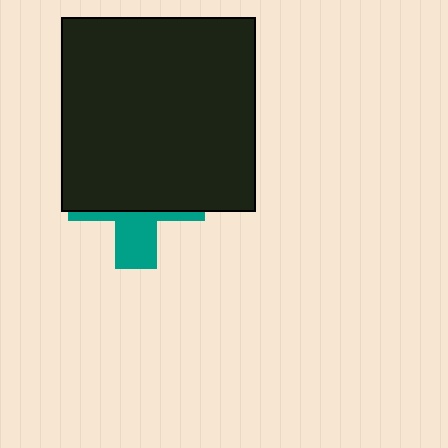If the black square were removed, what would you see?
You would see the complete teal cross.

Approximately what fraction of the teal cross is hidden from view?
Roughly 65% of the teal cross is hidden behind the black square.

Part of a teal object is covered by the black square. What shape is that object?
It is a cross.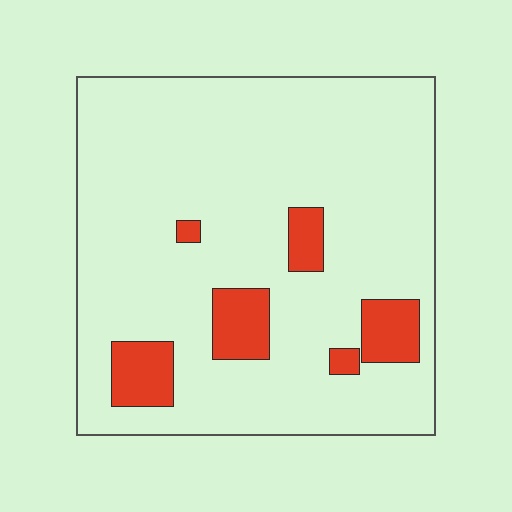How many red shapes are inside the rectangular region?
6.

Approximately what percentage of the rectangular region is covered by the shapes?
Approximately 10%.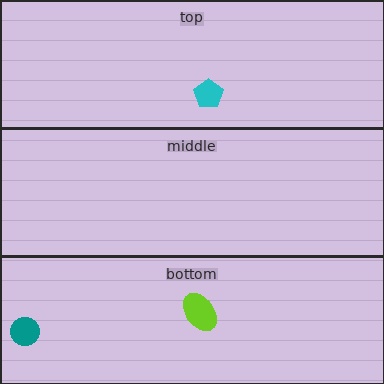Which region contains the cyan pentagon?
The top region.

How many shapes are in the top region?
1.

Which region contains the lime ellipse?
The bottom region.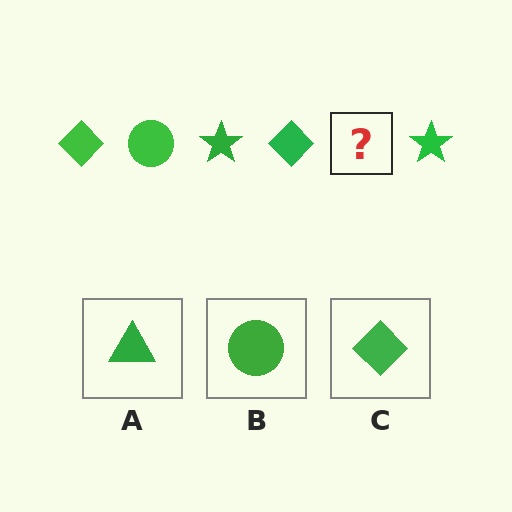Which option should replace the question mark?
Option B.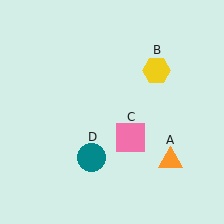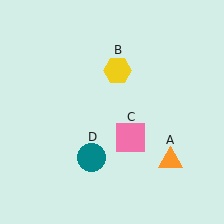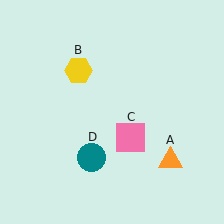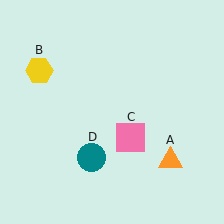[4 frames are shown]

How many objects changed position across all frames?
1 object changed position: yellow hexagon (object B).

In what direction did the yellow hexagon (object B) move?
The yellow hexagon (object B) moved left.